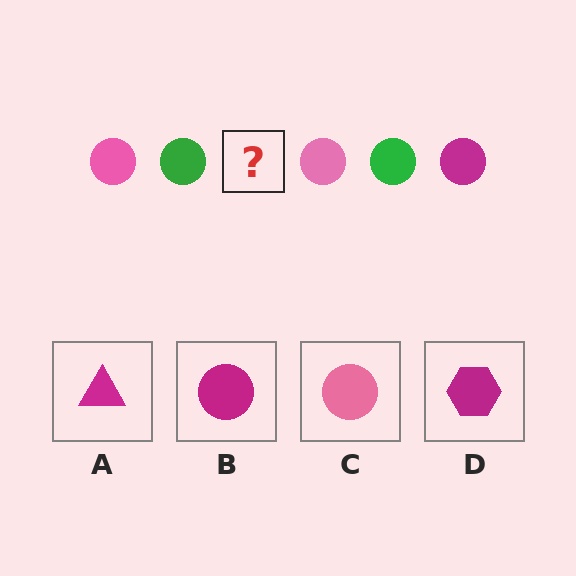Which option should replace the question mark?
Option B.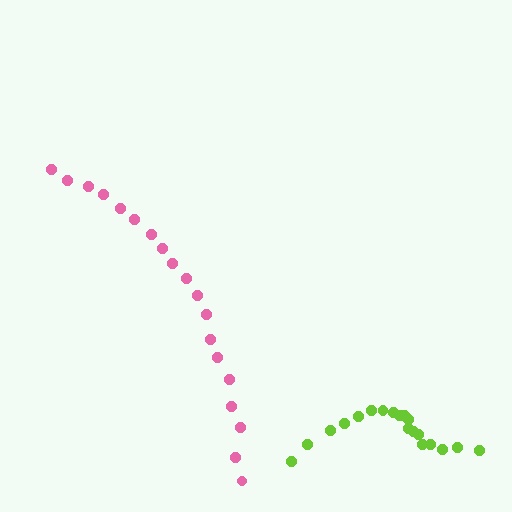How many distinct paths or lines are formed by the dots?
There are 2 distinct paths.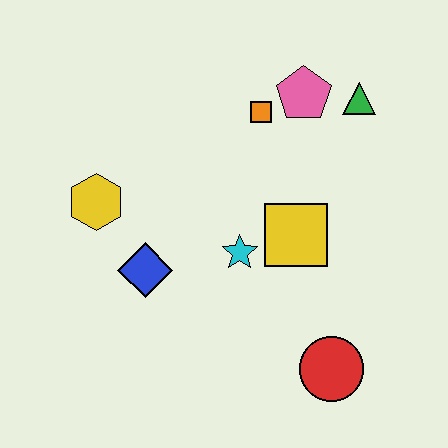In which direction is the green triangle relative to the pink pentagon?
The green triangle is to the right of the pink pentagon.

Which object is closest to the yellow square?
The cyan star is closest to the yellow square.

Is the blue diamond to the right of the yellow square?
No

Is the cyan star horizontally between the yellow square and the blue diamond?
Yes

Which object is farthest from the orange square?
The red circle is farthest from the orange square.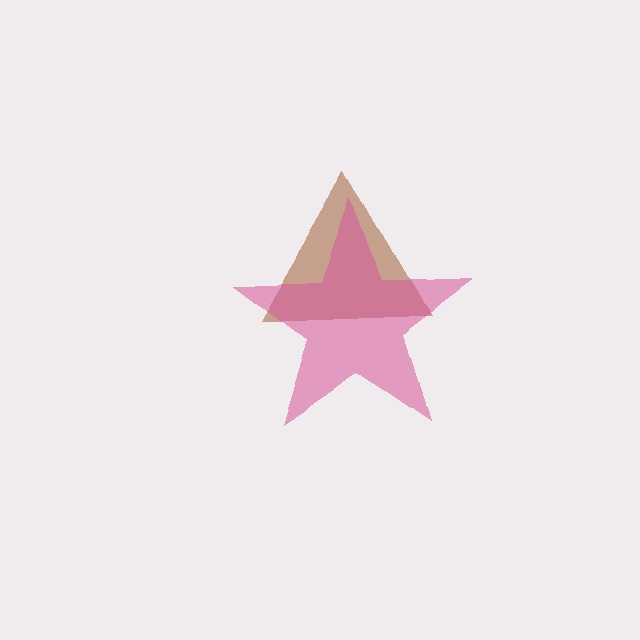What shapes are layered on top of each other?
The layered shapes are: a brown triangle, a pink star.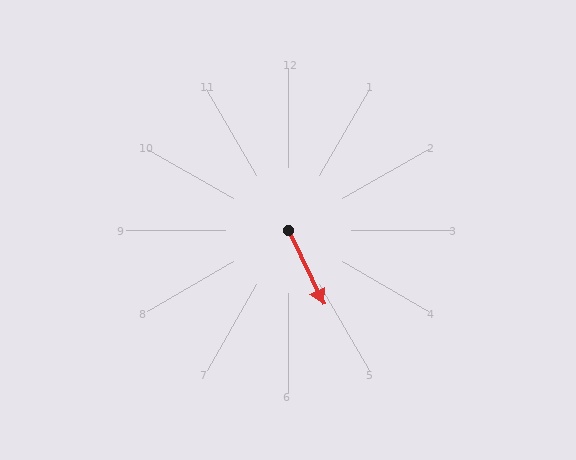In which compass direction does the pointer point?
Southeast.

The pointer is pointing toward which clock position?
Roughly 5 o'clock.